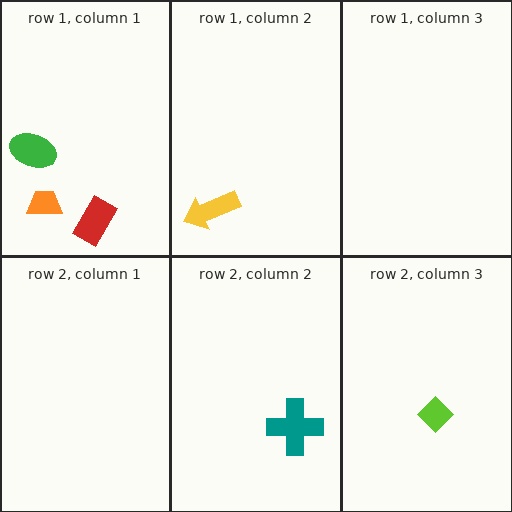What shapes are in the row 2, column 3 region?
The lime diamond.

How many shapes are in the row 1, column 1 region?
3.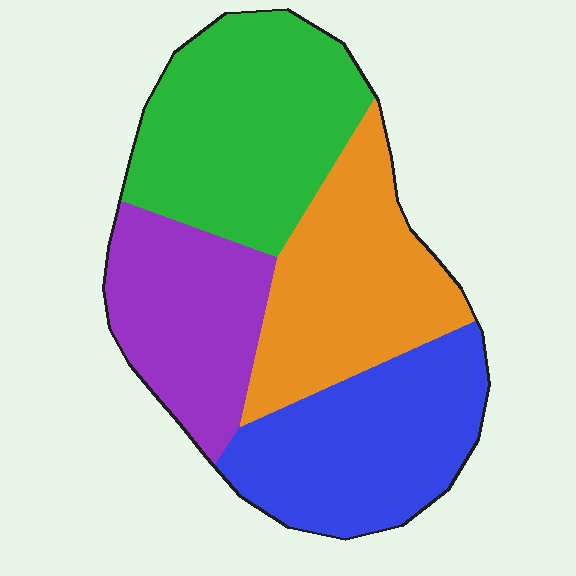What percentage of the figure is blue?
Blue takes up about one quarter (1/4) of the figure.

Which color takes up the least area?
Purple, at roughly 20%.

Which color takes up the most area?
Green, at roughly 30%.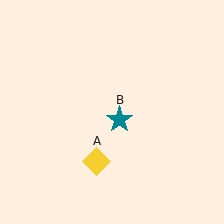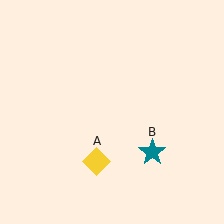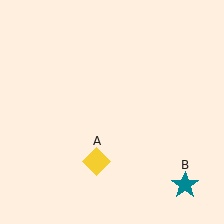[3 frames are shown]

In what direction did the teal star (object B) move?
The teal star (object B) moved down and to the right.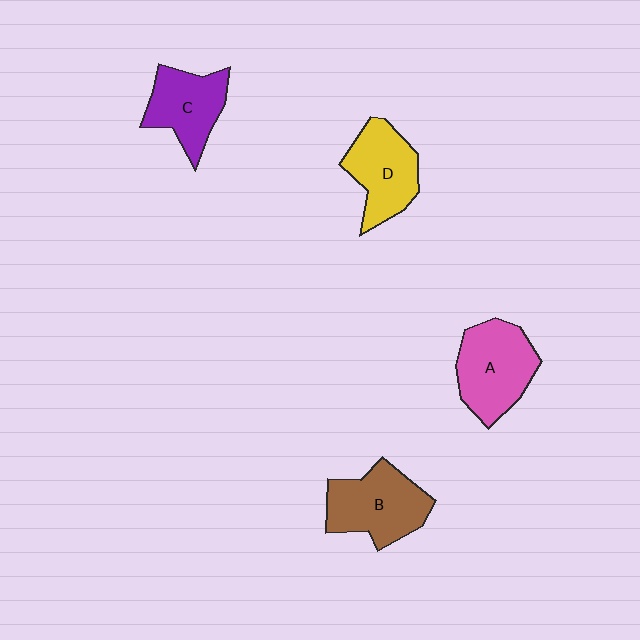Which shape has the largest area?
Shape A (pink).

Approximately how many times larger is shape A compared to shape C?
Approximately 1.2 times.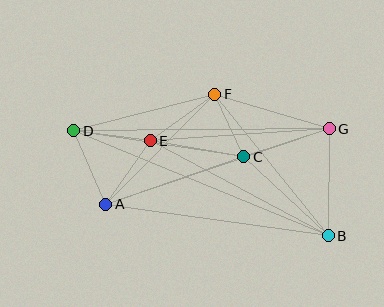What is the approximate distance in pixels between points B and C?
The distance between B and C is approximately 116 pixels.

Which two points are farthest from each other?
Points B and D are farthest from each other.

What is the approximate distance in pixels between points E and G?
The distance between E and G is approximately 179 pixels.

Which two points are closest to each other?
Points C and F are closest to each other.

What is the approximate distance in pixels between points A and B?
The distance between A and B is approximately 225 pixels.